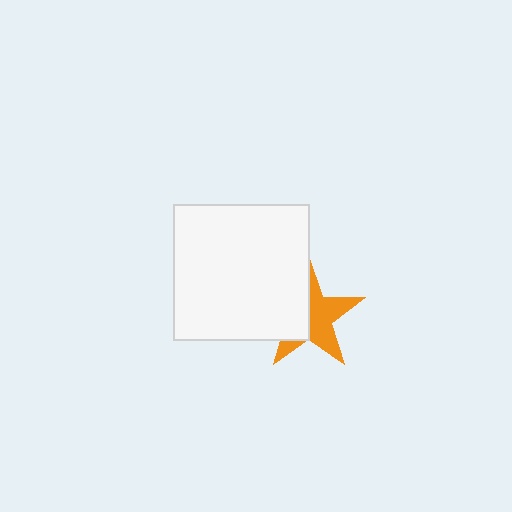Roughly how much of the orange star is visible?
About half of it is visible (roughly 55%).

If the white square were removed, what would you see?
You would see the complete orange star.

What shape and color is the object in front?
The object in front is a white square.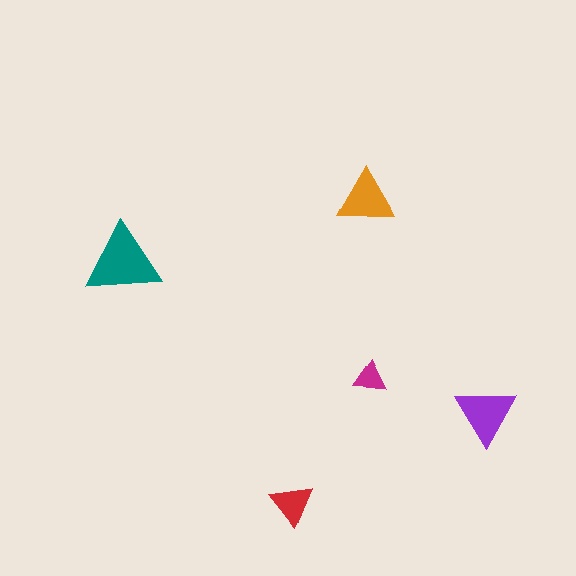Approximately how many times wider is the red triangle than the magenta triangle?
About 1.5 times wider.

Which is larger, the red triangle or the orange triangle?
The orange one.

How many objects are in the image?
There are 5 objects in the image.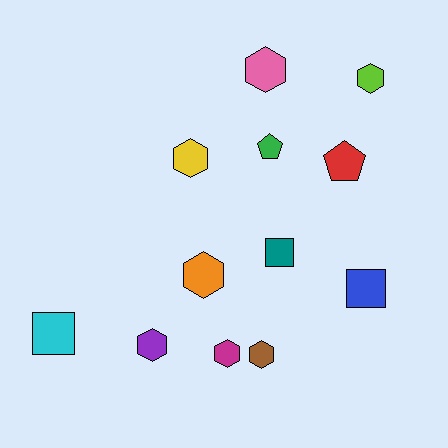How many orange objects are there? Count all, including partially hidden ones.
There is 1 orange object.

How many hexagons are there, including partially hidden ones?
There are 7 hexagons.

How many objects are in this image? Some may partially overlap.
There are 12 objects.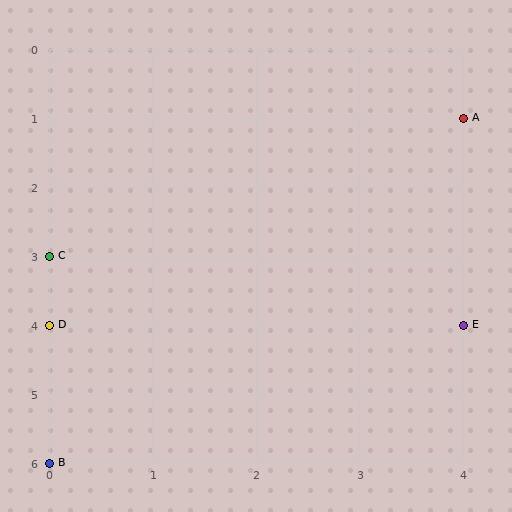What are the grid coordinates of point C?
Point C is at grid coordinates (0, 3).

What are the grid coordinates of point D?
Point D is at grid coordinates (0, 4).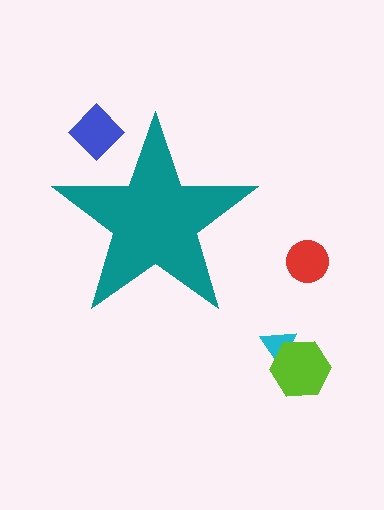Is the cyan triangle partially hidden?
No, the cyan triangle is fully visible.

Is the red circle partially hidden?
No, the red circle is fully visible.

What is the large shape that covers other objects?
A teal star.